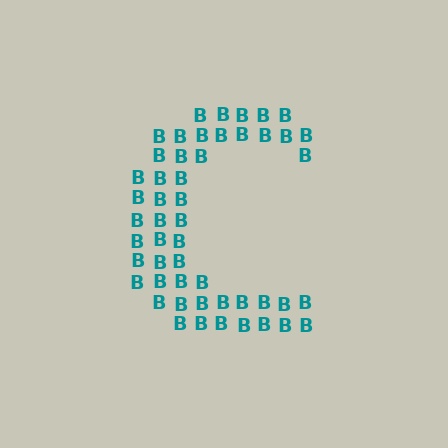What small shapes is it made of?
It is made of small letter B's.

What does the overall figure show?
The overall figure shows the letter C.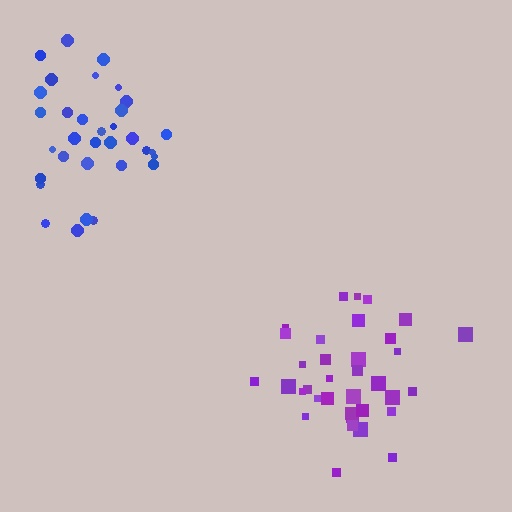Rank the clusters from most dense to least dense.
purple, blue.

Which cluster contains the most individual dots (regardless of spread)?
Purple (35).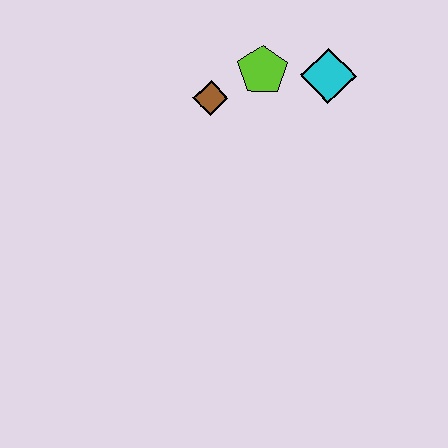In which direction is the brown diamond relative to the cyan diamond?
The brown diamond is to the left of the cyan diamond.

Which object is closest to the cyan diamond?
The lime pentagon is closest to the cyan diamond.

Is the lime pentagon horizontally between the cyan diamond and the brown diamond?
Yes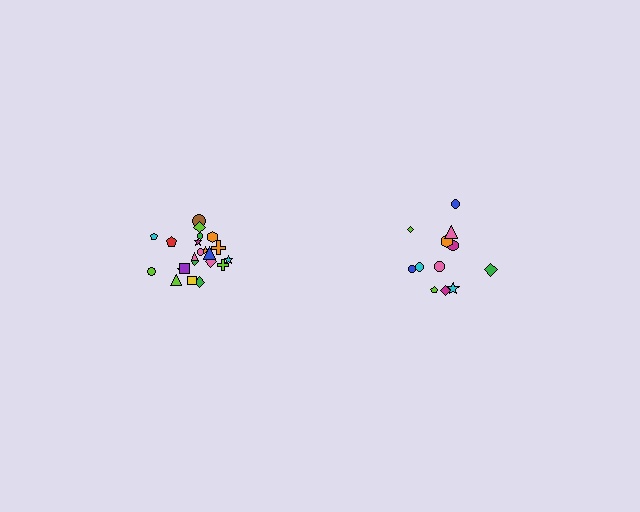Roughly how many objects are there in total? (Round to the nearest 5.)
Roughly 35 objects in total.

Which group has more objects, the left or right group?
The left group.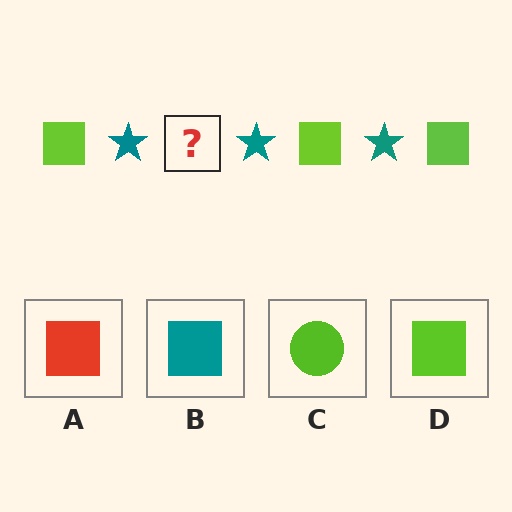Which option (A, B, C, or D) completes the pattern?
D.